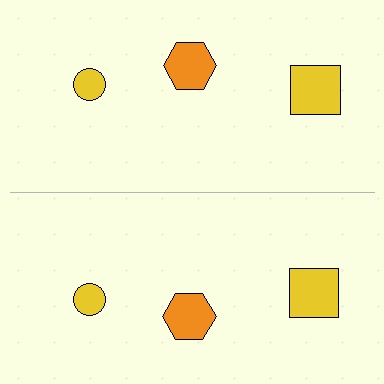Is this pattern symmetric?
Yes, this pattern has bilateral (reflection) symmetry.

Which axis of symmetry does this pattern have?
The pattern has a horizontal axis of symmetry running through the center of the image.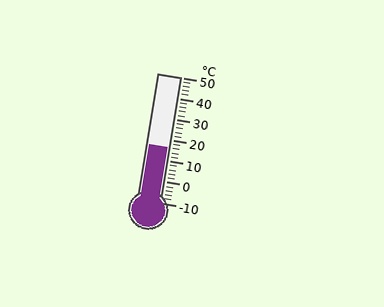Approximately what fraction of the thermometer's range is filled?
The thermometer is filled to approximately 45% of its range.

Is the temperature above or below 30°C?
The temperature is below 30°C.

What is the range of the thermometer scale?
The thermometer scale ranges from -10°C to 50°C.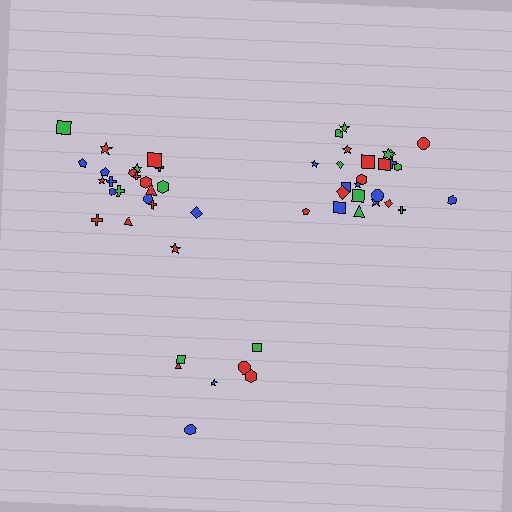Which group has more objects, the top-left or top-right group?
The top-right group.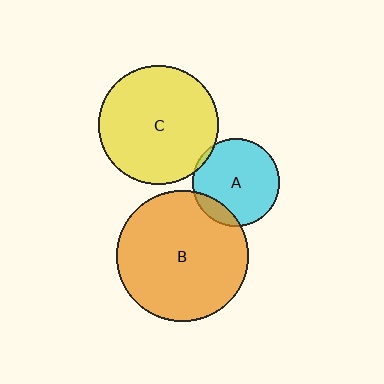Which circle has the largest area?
Circle B (orange).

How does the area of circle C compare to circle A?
Approximately 1.8 times.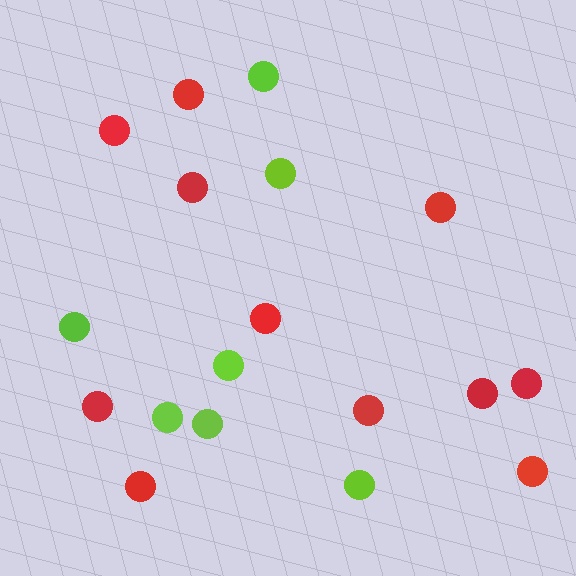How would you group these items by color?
There are 2 groups: one group of red circles (11) and one group of lime circles (7).